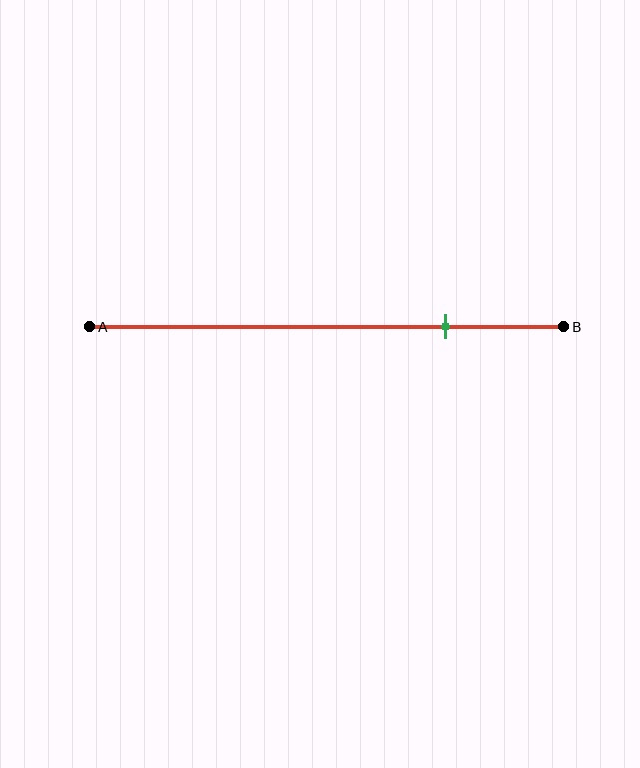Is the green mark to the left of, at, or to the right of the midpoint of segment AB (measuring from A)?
The green mark is to the right of the midpoint of segment AB.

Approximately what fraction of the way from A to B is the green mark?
The green mark is approximately 75% of the way from A to B.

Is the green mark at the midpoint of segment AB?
No, the mark is at about 75% from A, not at the 50% midpoint.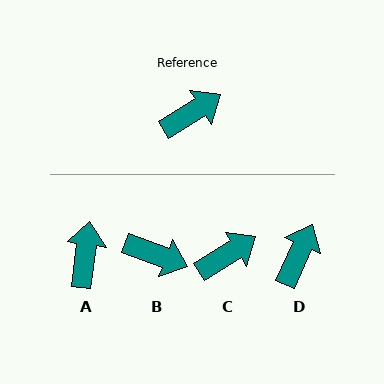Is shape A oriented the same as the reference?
No, it is off by about 51 degrees.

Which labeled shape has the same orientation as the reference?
C.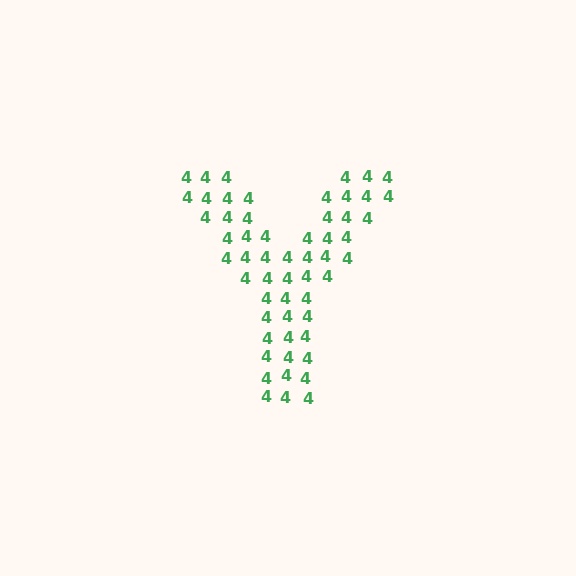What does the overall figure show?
The overall figure shows the letter Y.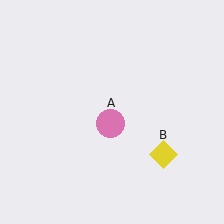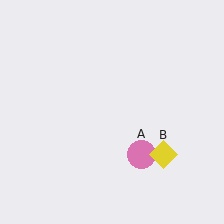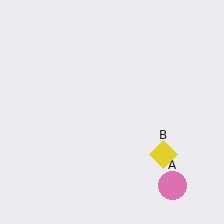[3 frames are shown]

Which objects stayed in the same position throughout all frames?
Yellow diamond (object B) remained stationary.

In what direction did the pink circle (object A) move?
The pink circle (object A) moved down and to the right.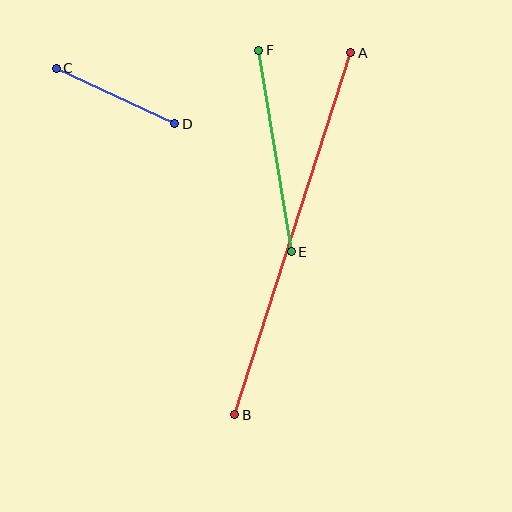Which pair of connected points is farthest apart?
Points A and B are farthest apart.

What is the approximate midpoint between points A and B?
The midpoint is at approximately (293, 234) pixels.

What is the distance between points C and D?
The distance is approximately 131 pixels.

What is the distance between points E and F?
The distance is approximately 204 pixels.